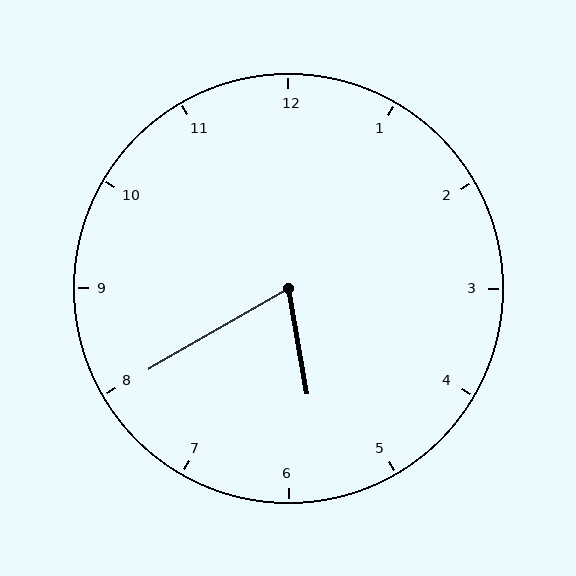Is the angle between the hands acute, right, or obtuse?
It is acute.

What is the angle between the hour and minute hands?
Approximately 70 degrees.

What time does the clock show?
5:40.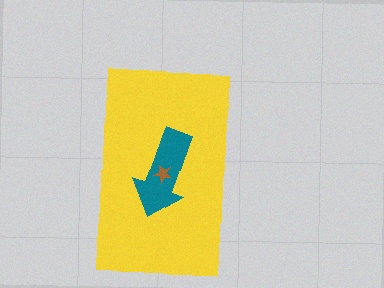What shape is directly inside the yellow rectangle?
The teal arrow.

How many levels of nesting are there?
3.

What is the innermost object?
The brown star.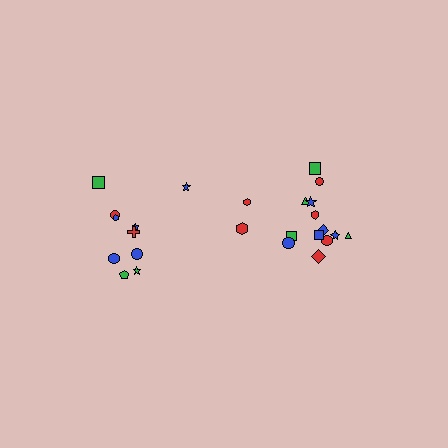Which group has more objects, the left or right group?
The right group.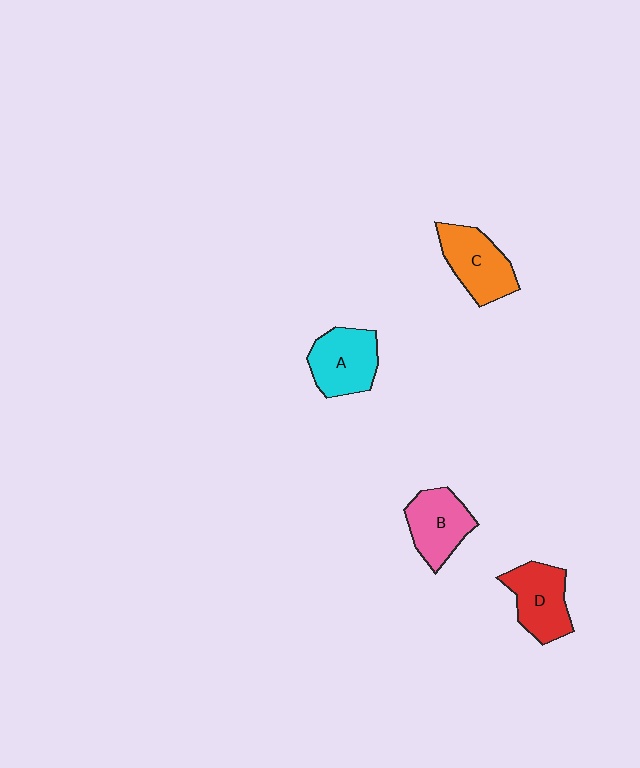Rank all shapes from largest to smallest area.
From largest to smallest: C (orange), A (cyan), D (red), B (pink).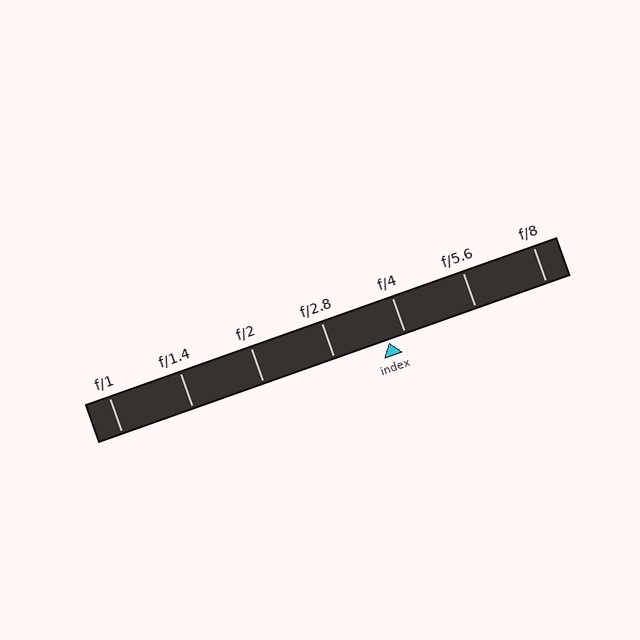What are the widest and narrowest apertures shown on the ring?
The widest aperture shown is f/1 and the narrowest is f/8.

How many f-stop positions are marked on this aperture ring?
There are 7 f-stop positions marked.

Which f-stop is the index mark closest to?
The index mark is closest to f/4.